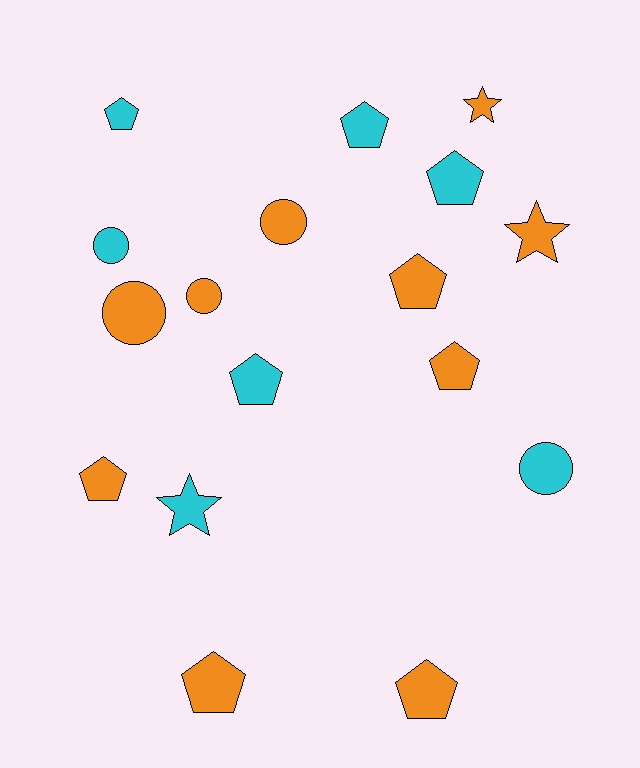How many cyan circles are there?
There are 2 cyan circles.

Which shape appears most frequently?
Pentagon, with 9 objects.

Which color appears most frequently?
Orange, with 10 objects.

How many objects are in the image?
There are 17 objects.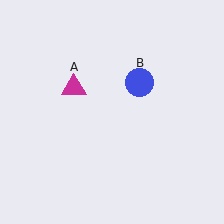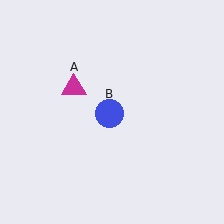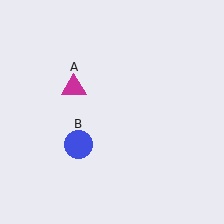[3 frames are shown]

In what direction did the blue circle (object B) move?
The blue circle (object B) moved down and to the left.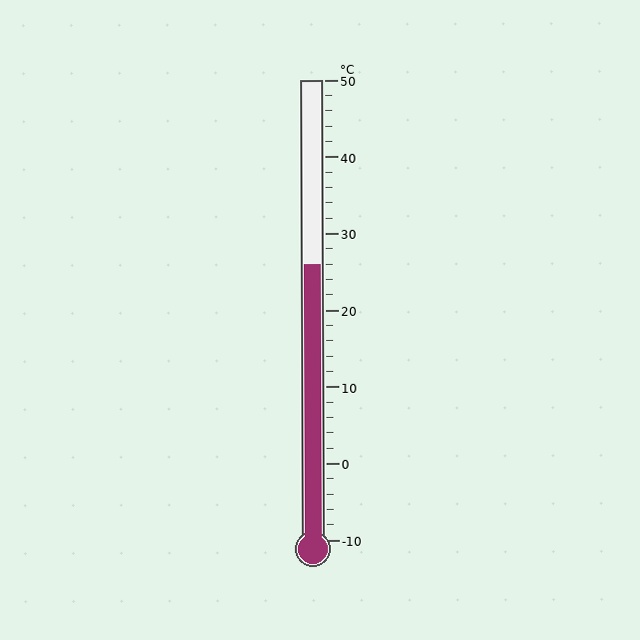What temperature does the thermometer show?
The thermometer shows approximately 26°C.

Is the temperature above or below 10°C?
The temperature is above 10°C.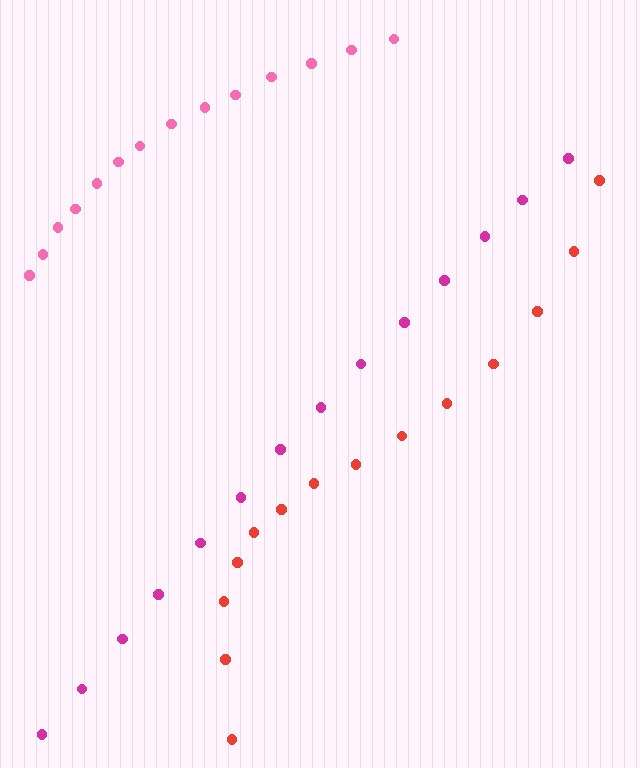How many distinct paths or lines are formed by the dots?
There are 3 distinct paths.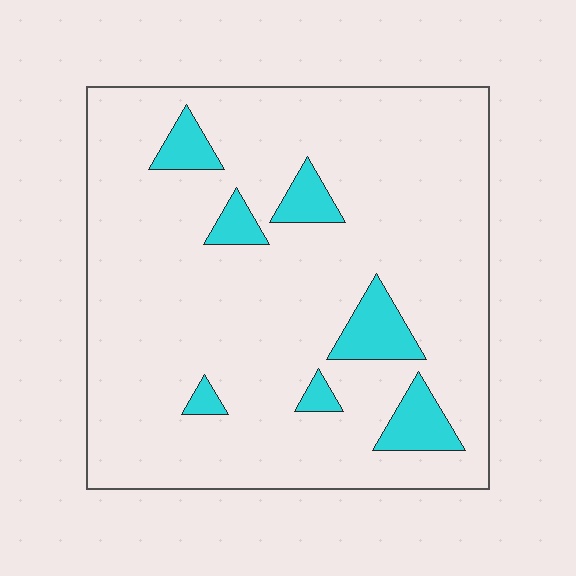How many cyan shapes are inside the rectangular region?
7.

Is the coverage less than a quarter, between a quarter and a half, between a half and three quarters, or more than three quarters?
Less than a quarter.